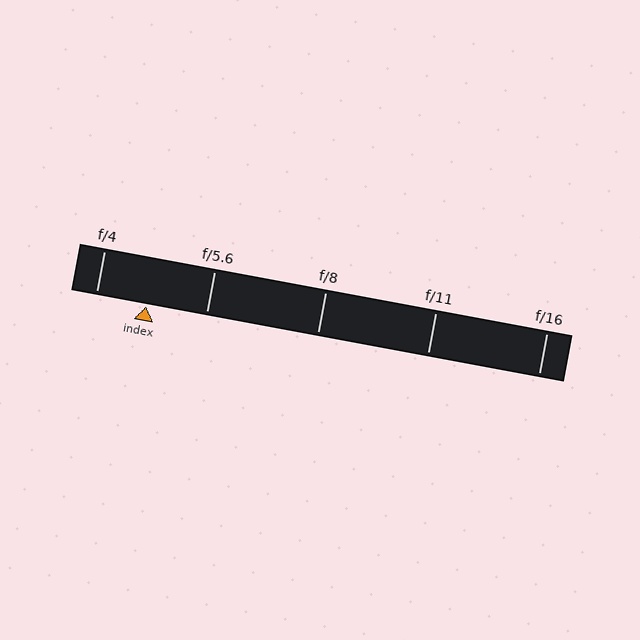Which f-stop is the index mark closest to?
The index mark is closest to f/4.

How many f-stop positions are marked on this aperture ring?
There are 5 f-stop positions marked.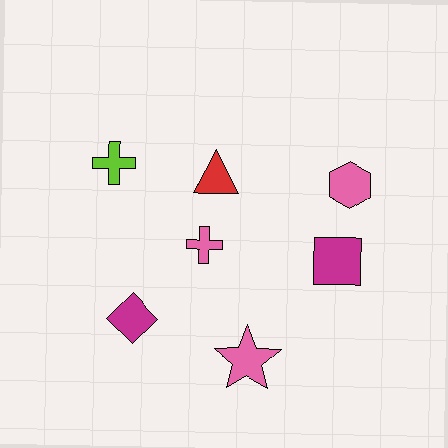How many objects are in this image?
There are 7 objects.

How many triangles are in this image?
There is 1 triangle.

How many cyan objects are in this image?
There are no cyan objects.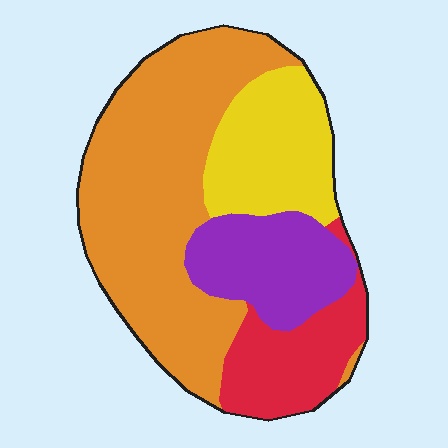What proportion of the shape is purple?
Purple takes up between a sixth and a third of the shape.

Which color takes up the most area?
Orange, at roughly 50%.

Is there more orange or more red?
Orange.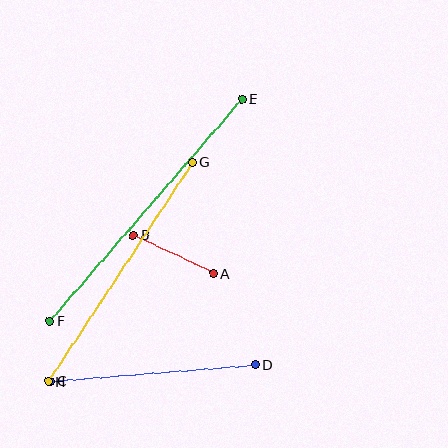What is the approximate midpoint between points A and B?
The midpoint is at approximately (173, 254) pixels.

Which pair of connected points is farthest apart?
Points E and F are farthest apart.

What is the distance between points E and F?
The distance is approximately 293 pixels.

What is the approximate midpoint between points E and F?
The midpoint is at approximately (146, 210) pixels.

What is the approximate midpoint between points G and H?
The midpoint is at approximately (120, 272) pixels.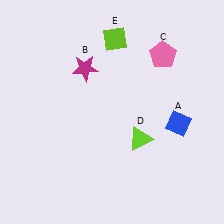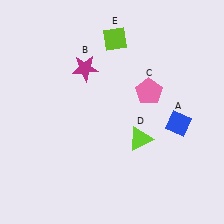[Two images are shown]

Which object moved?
The pink pentagon (C) moved down.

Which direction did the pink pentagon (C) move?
The pink pentagon (C) moved down.